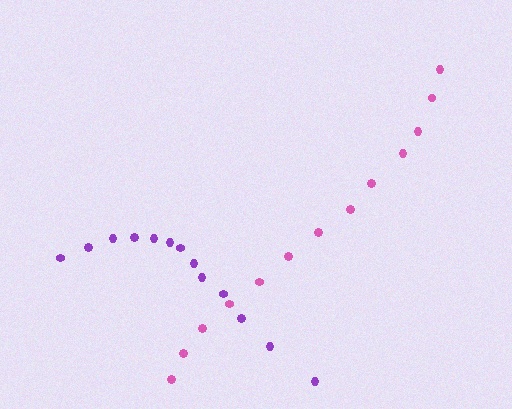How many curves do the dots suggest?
There are 2 distinct paths.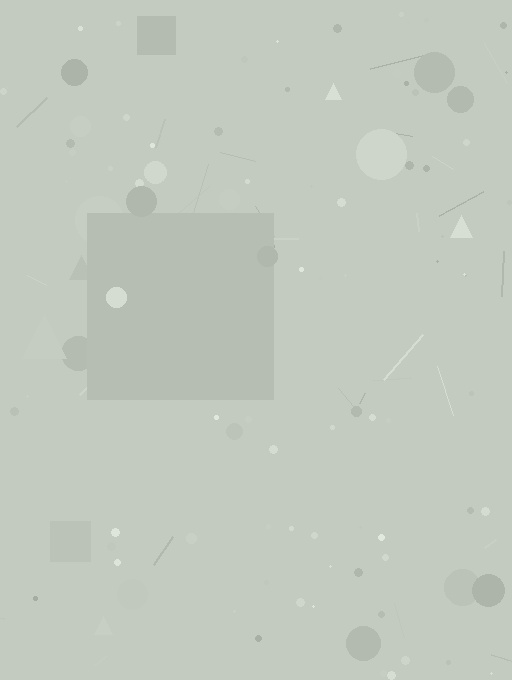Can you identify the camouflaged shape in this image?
The camouflaged shape is a square.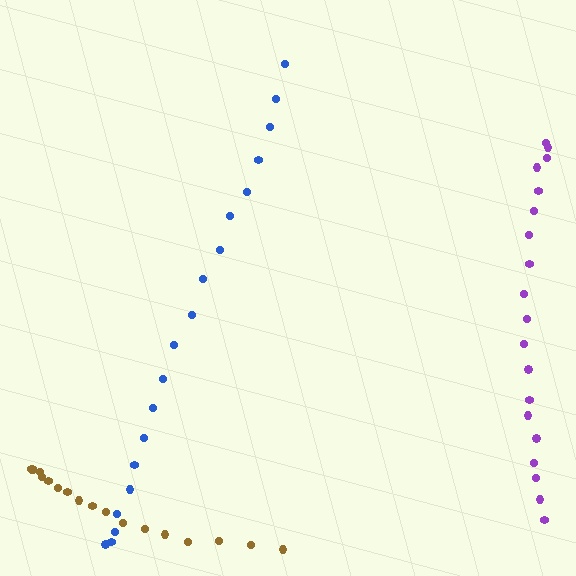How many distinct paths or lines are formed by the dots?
There are 3 distinct paths.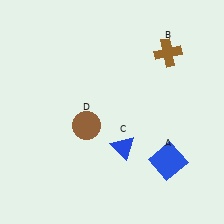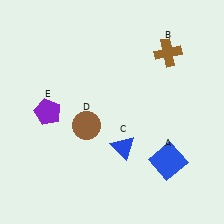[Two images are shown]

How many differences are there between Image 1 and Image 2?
There is 1 difference between the two images.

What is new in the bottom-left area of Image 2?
A purple pentagon (E) was added in the bottom-left area of Image 2.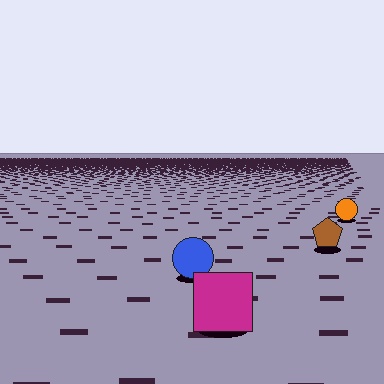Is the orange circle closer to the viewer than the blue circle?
No. The blue circle is closer — you can tell from the texture gradient: the ground texture is coarser near it.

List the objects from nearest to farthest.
From nearest to farthest: the magenta square, the blue circle, the brown pentagon, the orange circle.